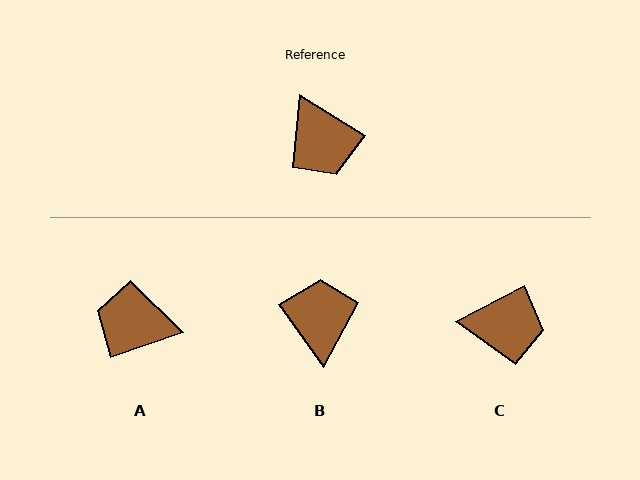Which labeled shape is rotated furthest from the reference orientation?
B, about 158 degrees away.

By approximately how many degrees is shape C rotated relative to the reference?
Approximately 60 degrees counter-clockwise.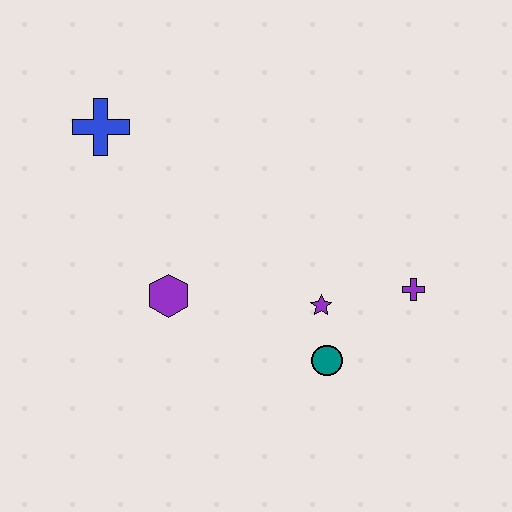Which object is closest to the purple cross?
The purple star is closest to the purple cross.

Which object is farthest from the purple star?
The blue cross is farthest from the purple star.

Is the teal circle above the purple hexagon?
No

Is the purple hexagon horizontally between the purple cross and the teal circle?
No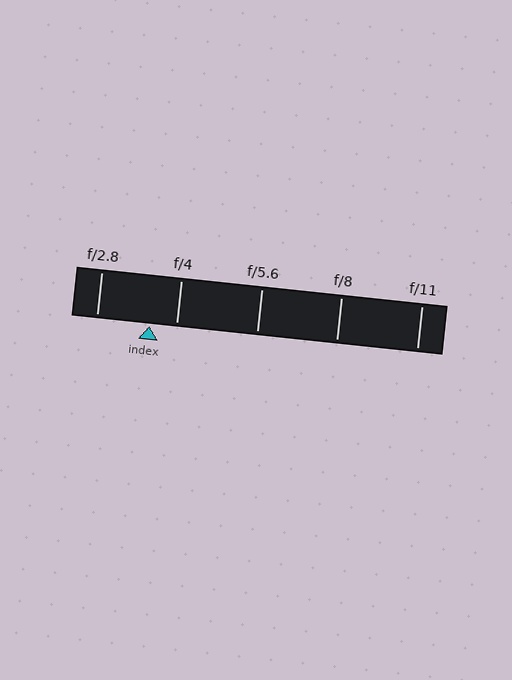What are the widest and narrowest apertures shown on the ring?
The widest aperture shown is f/2.8 and the narrowest is f/11.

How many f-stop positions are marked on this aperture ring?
There are 5 f-stop positions marked.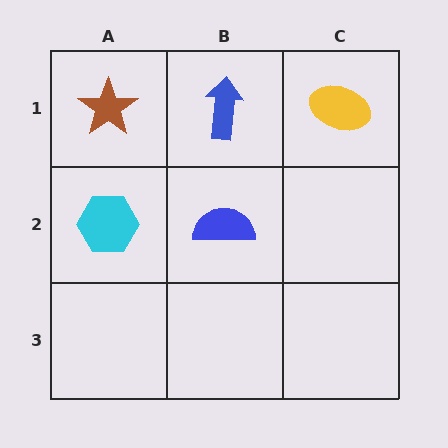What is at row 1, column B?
A blue arrow.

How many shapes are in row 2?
2 shapes.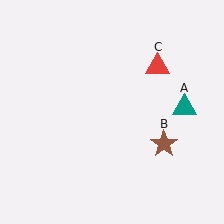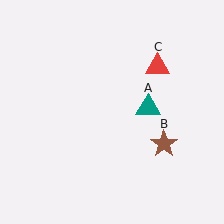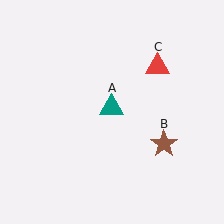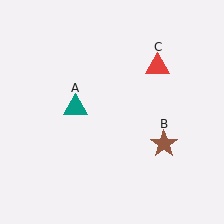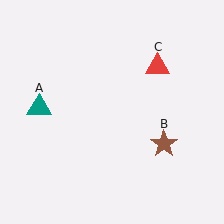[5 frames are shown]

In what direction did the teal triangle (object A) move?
The teal triangle (object A) moved left.